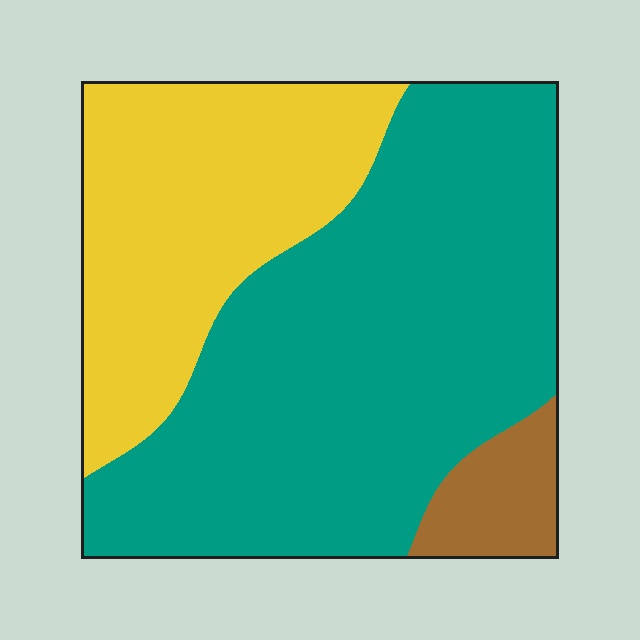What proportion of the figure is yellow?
Yellow takes up about one third (1/3) of the figure.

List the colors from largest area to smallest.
From largest to smallest: teal, yellow, brown.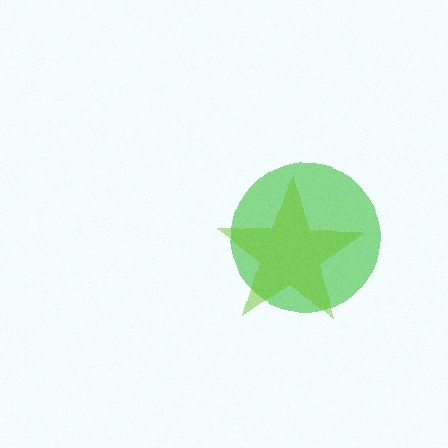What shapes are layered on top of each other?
The layered shapes are: a green circle, a lime star.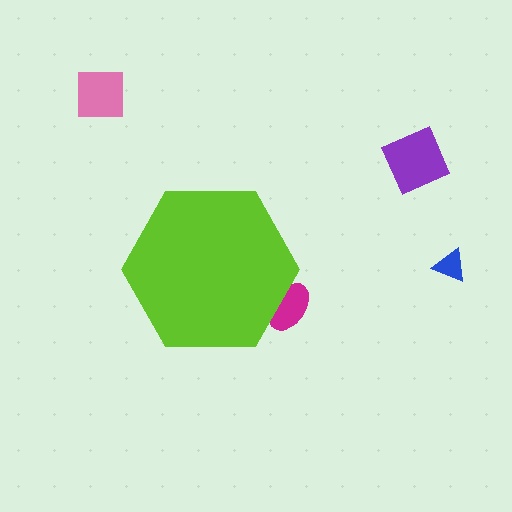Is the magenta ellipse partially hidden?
Yes, the magenta ellipse is partially hidden behind the lime hexagon.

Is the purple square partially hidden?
No, the purple square is fully visible.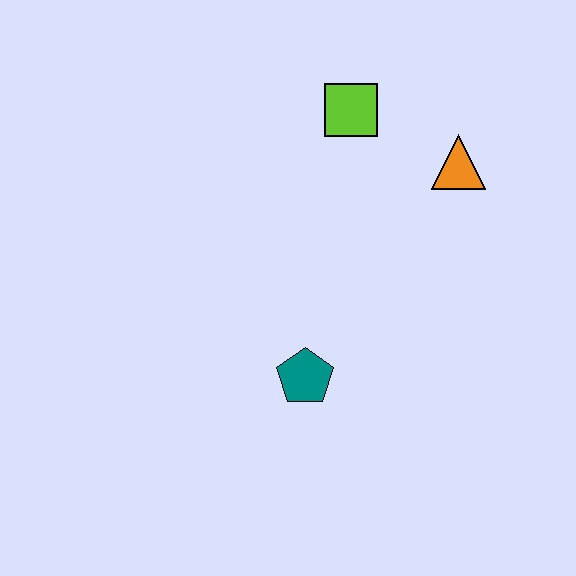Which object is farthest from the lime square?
The teal pentagon is farthest from the lime square.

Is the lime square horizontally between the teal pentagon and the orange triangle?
Yes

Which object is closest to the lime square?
The orange triangle is closest to the lime square.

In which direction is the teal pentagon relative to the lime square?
The teal pentagon is below the lime square.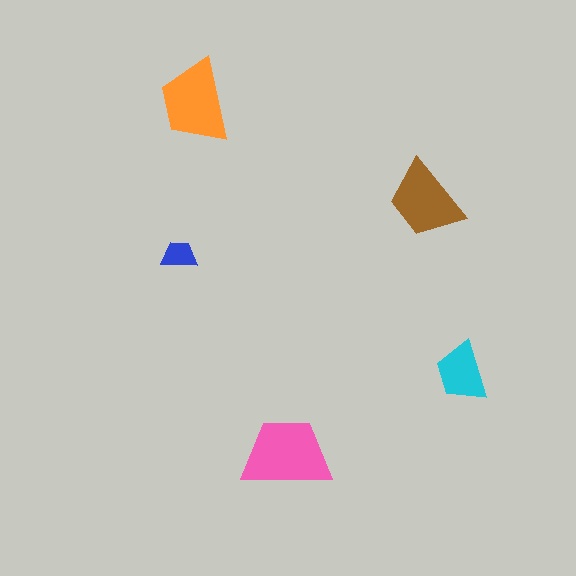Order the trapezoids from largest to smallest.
the pink one, the orange one, the brown one, the cyan one, the blue one.